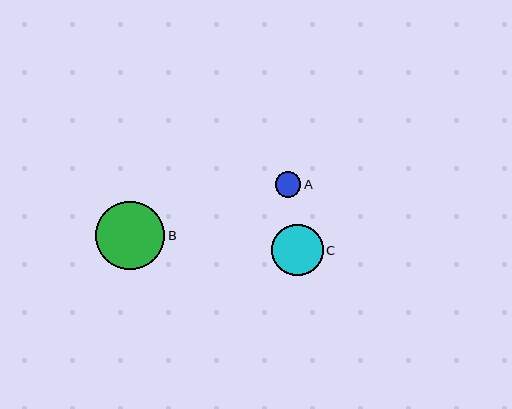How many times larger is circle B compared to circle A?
Circle B is approximately 2.7 times the size of circle A.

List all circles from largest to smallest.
From largest to smallest: B, C, A.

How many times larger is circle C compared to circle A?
Circle C is approximately 2.0 times the size of circle A.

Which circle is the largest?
Circle B is the largest with a size of approximately 69 pixels.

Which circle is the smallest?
Circle A is the smallest with a size of approximately 25 pixels.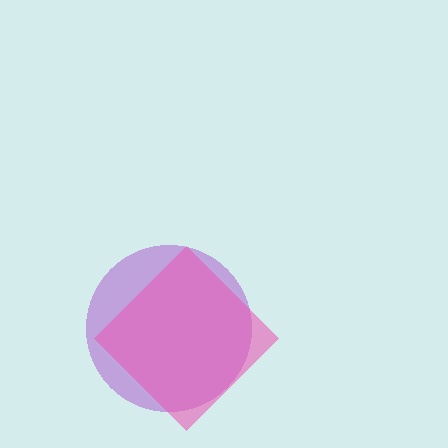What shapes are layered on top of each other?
The layered shapes are: a purple circle, a pink diamond.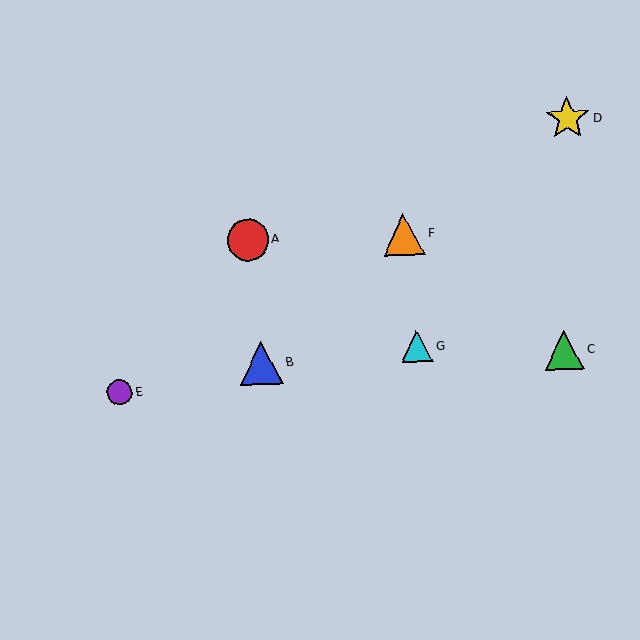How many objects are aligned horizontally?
2 objects (A, F) are aligned horizontally.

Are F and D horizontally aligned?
No, F is at y≈234 and D is at y≈119.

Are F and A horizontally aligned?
Yes, both are at y≈234.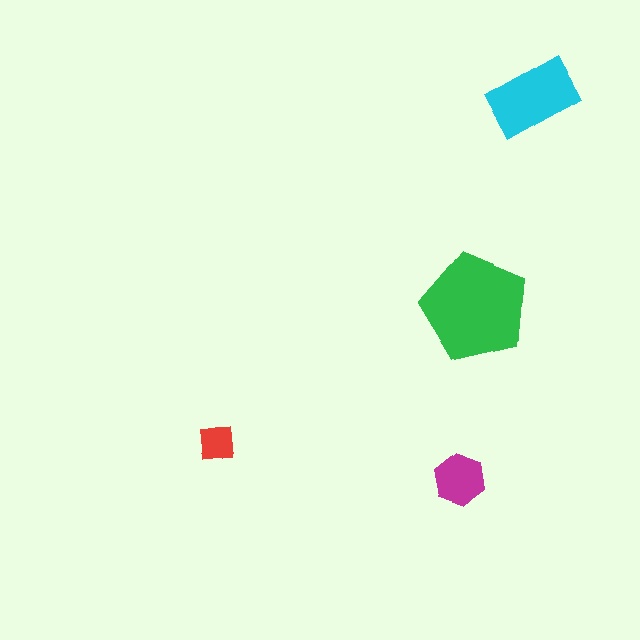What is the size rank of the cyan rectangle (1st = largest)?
2nd.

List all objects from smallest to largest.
The red square, the magenta hexagon, the cyan rectangle, the green pentagon.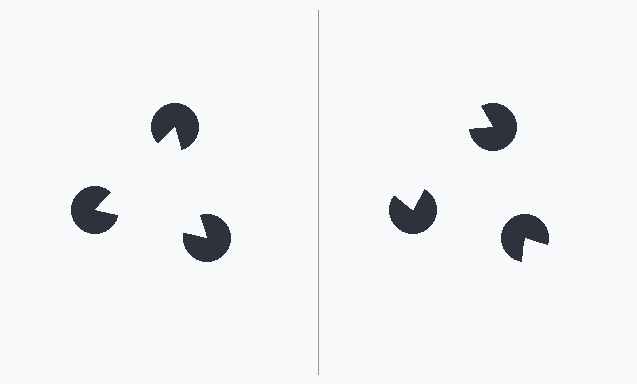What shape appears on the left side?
An illusory triangle.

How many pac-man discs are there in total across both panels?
6 — 3 on each side.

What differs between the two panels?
The pac-man discs are positioned identically on both sides; only the wedge orientations differ. On the left they align to a triangle; on the right they are misaligned.